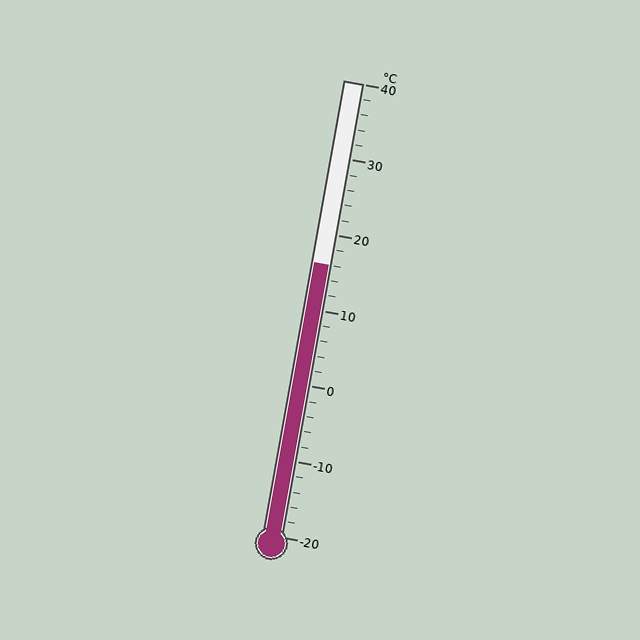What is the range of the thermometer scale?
The thermometer scale ranges from -20°C to 40°C.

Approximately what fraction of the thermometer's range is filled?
The thermometer is filled to approximately 60% of its range.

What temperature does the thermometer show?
The thermometer shows approximately 16°C.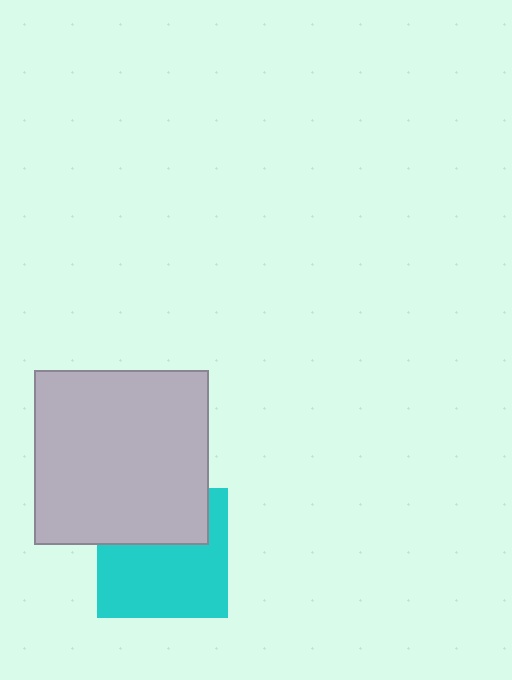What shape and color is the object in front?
The object in front is a light gray square.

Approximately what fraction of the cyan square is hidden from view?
Roughly 38% of the cyan square is hidden behind the light gray square.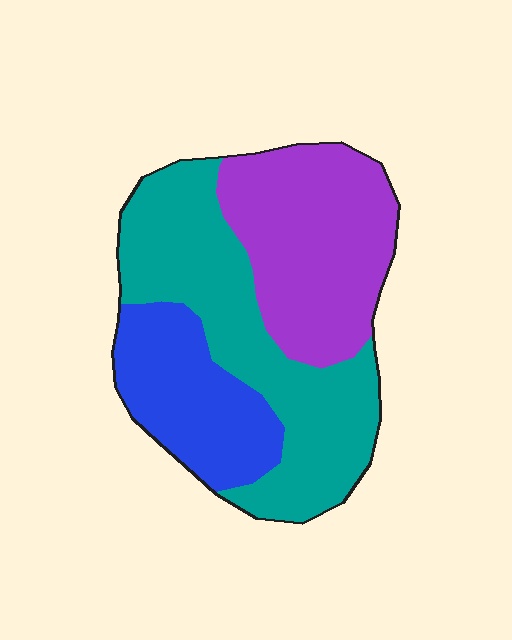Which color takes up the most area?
Teal, at roughly 45%.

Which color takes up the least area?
Blue, at roughly 25%.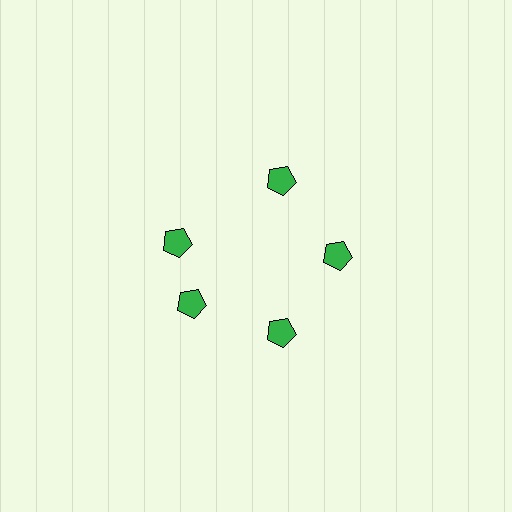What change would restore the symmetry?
The symmetry would be restored by rotating it back into even spacing with its neighbors so that all 5 pentagons sit at equal angles and equal distance from the center.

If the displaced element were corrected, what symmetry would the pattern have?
It would have 5-fold rotational symmetry — the pattern would map onto itself every 72 degrees.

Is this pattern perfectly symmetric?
No. The 5 green pentagons are arranged in a ring, but one element near the 10 o'clock position is rotated out of alignment along the ring, breaking the 5-fold rotational symmetry.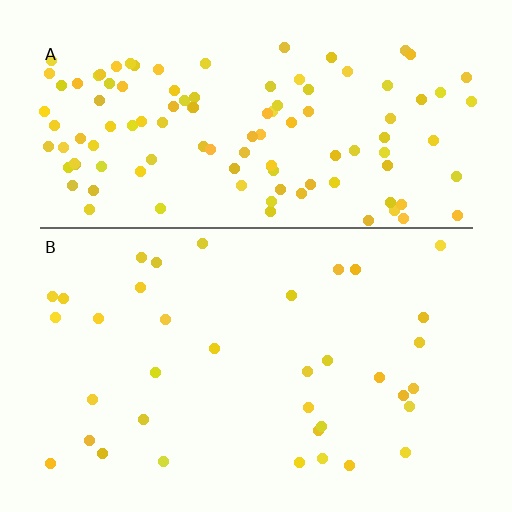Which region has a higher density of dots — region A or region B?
A (the top).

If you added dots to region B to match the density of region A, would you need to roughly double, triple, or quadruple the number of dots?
Approximately triple.